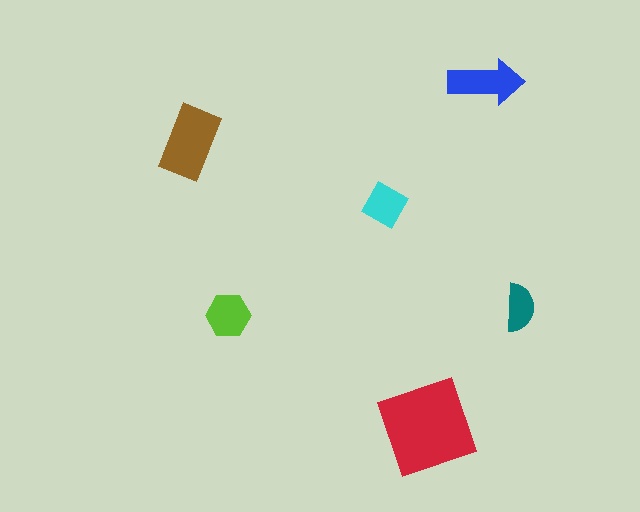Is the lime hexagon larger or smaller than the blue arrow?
Smaller.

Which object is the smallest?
The teal semicircle.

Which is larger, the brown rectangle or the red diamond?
The red diamond.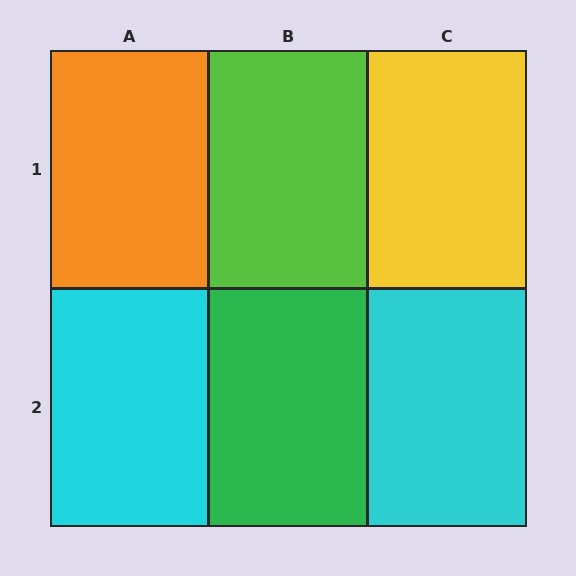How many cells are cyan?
2 cells are cyan.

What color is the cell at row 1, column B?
Lime.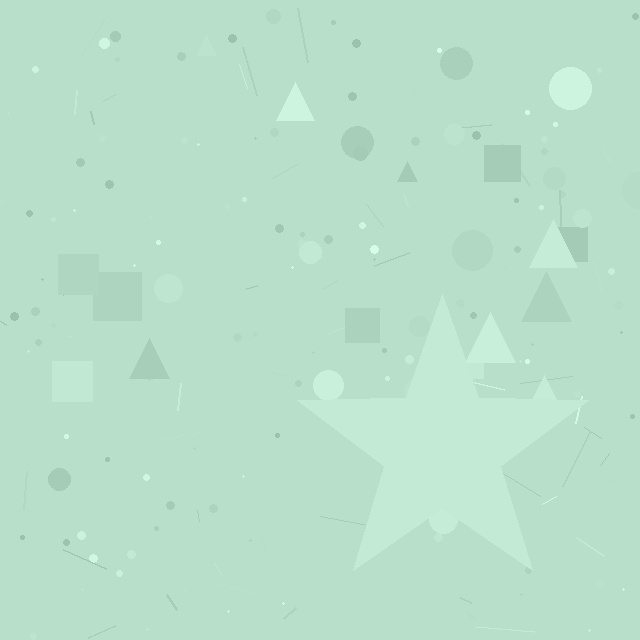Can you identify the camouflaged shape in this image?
The camouflaged shape is a star.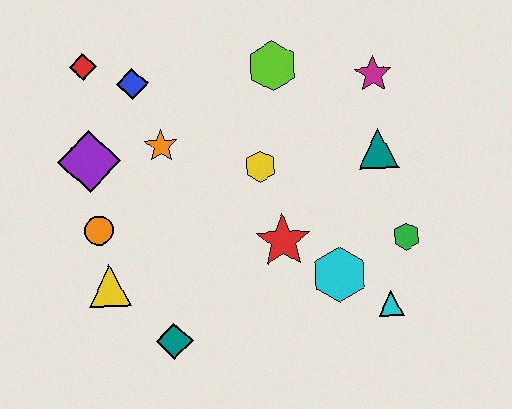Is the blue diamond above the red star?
Yes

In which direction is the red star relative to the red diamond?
The red star is to the right of the red diamond.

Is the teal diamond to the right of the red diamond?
Yes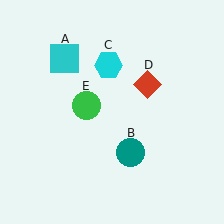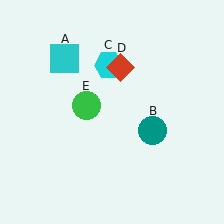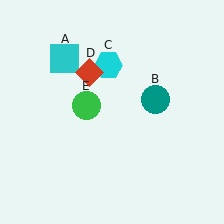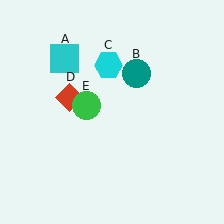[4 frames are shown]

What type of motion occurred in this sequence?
The teal circle (object B), red diamond (object D) rotated counterclockwise around the center of the scene.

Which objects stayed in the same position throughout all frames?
Cyan square (object A) and cyan hexagon (object C) and green circle (object E) remained stationary.